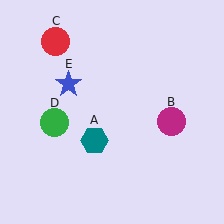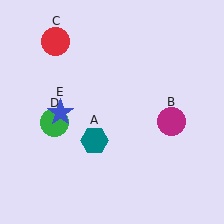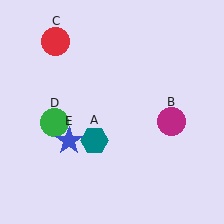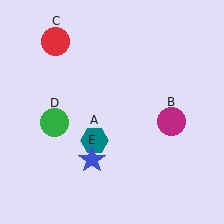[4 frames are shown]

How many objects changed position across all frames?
1 object changed position: blue star (object E).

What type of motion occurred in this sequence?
The blue star (object E) rotated counterclockwise around the center of the scene.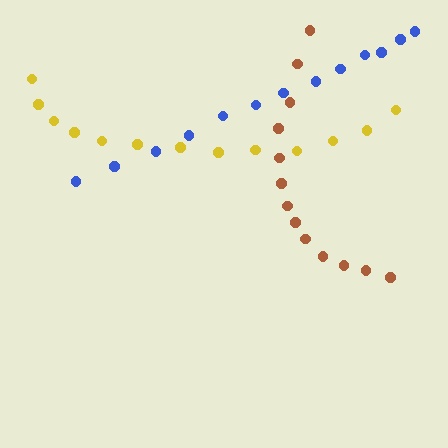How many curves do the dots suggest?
There are 3 distinct paths.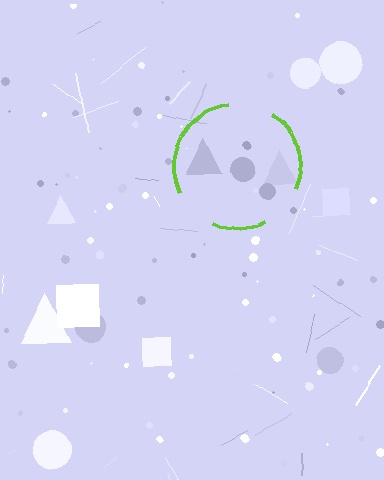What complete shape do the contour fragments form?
The contour fragments form a circle.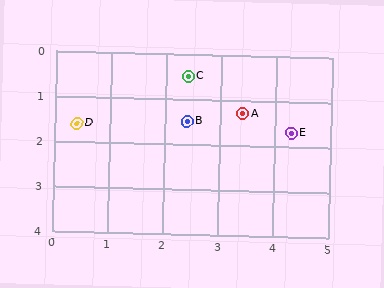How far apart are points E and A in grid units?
Points E and A are about 1.0 grid units apart.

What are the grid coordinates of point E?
Point E is at approximately (4.3, 1.7).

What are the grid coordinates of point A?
Point A is at approximately (3.4, 1.3).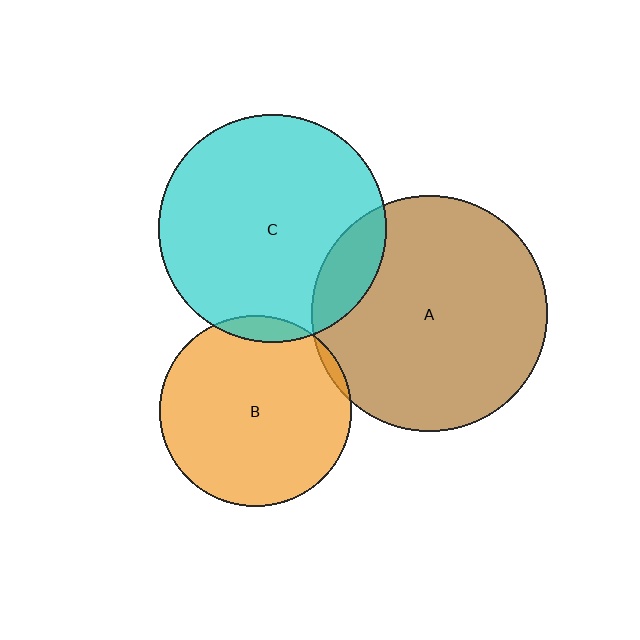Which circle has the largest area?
Circle A (brown).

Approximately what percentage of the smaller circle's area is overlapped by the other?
Approximately 15%.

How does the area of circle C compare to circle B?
Approximately 1.4 times.